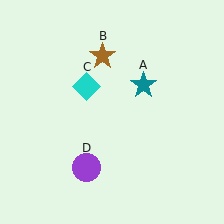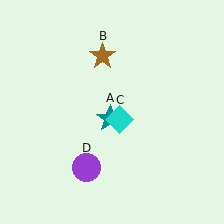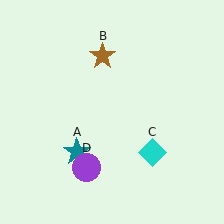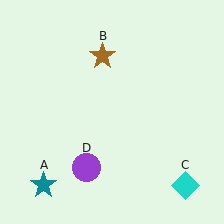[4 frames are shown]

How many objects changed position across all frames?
2 objects changed position: teal star (object A), cyan diamond (object C).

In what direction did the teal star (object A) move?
The teal star (object A) moved down and to the left.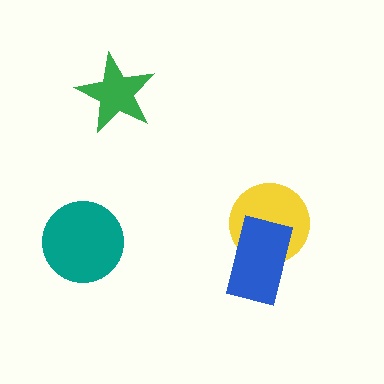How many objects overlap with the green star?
0 objects overlap with the green star.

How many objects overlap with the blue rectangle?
1 object overlaps with the blue rectangle.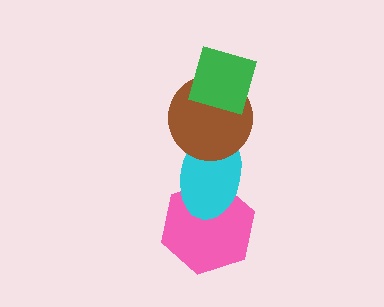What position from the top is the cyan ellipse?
The cyan ellipse is 3rd from the top.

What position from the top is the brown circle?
The brown circle is 2nd from the top.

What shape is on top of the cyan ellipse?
The brown circle is on top of the cyan ellipse.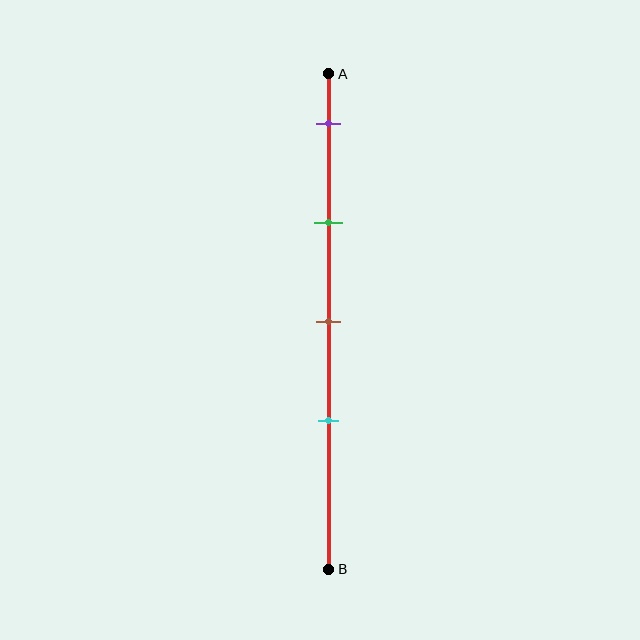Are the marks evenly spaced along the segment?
Yes, the marks are approximately evenly spaced.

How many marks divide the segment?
There are 4 marks dividing the segment.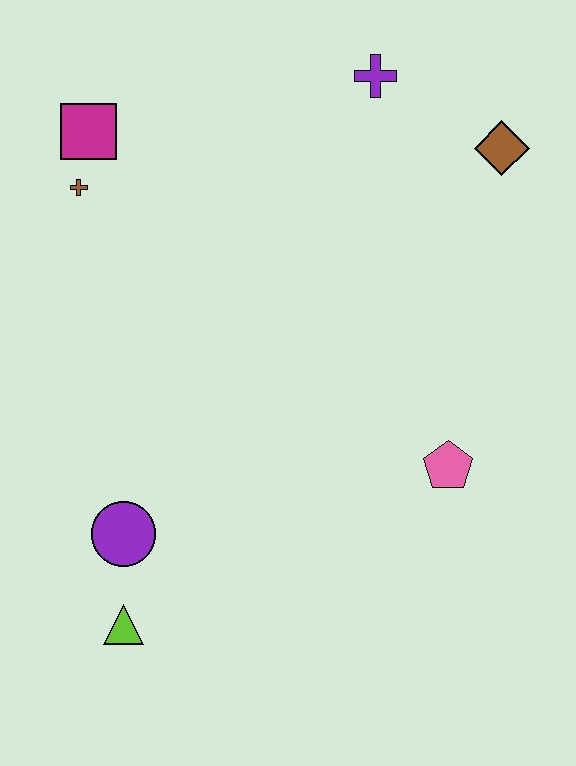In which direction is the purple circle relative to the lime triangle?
The purple circle is above the lime triangle.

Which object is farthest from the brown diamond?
The lime triangle is farthest from the brown diamond.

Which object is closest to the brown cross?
The magenta square is closest to the brown cross.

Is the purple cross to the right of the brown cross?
Yes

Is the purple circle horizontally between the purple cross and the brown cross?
Yes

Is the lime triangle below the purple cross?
Yes